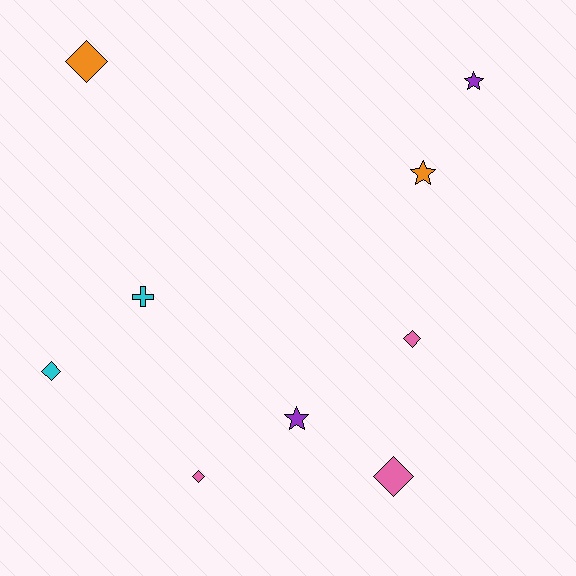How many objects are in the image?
There are 9 objects.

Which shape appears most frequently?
Diamond, with 5 objects.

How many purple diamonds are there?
There are no purple diamonds.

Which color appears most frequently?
Pink, with 3 objects.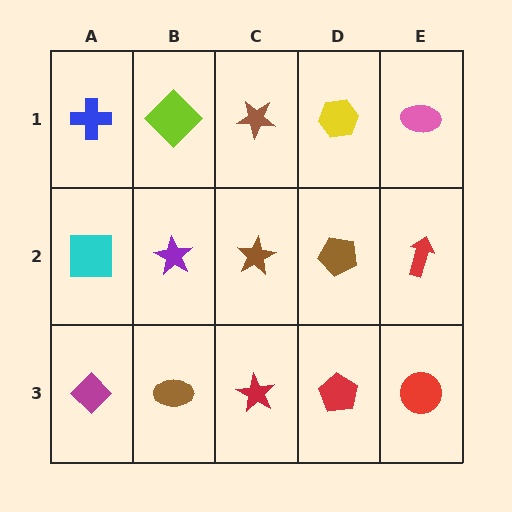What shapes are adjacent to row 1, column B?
A purple star (row 2, column B), a blue cross (row 1, column A), a brown star (row 1, column C).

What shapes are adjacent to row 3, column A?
A cyan square (row 2, column A), a brown ellipse (row 3, column B).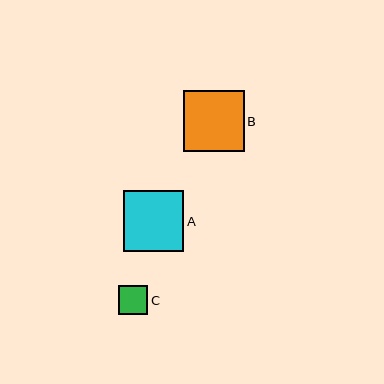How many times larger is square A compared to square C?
Square A is approximately 2.1 times the size of square C.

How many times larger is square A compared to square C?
Square A is approximately 2.1 times the size of square C.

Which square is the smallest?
Square C is the smallest with a size of approximately 29 pixels.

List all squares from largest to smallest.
From largest to smallest: A, B, C.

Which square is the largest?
Square A is the largest with a size of approximately 61 pixels.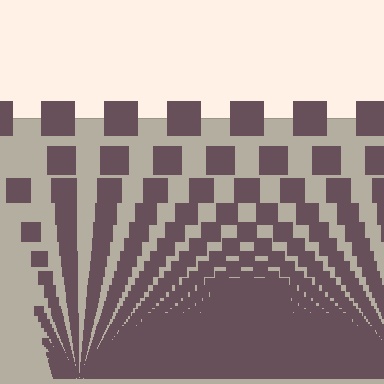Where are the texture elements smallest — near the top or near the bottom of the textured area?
Near the bottom.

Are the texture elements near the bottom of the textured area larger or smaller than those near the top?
Smaller. The gradient is inverted — elements near the bottom are smaller and denser.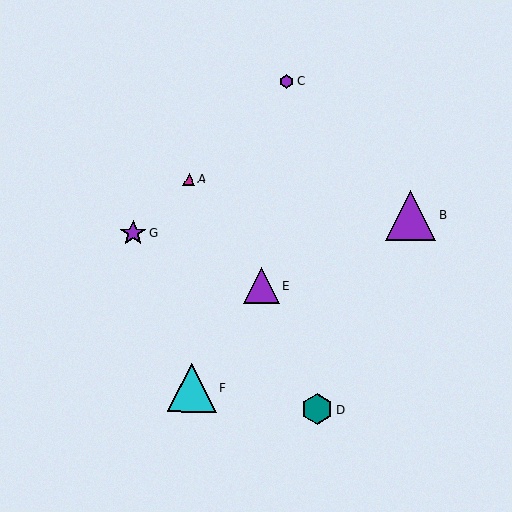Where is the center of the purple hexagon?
The center of the purple hexagon is at (287, 82).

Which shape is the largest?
The purple triangle (labeled B) is the largest.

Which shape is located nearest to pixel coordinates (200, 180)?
The magenta triangle (labeled A) at (189, 179) is nearest to that location.